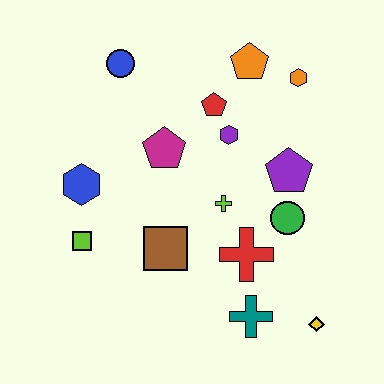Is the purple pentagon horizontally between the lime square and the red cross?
No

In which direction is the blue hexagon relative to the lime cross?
The blue hexagon is to the left of the lime cross.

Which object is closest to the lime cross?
The red cross is closest to the lime cross.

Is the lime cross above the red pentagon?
No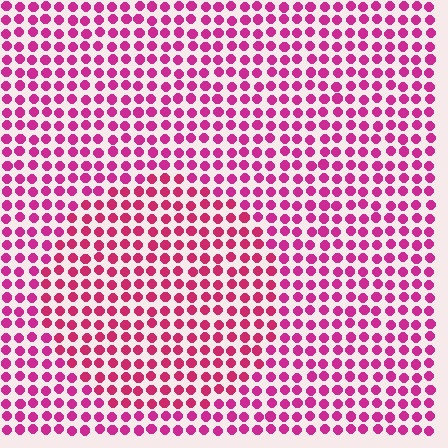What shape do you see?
I see a circle.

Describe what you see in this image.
The image is filled with small magenta elements in a uniform arrangement. A circle-shaped region is visible where the elements are tinted to a slightly different hue, forming a subtle color boundary.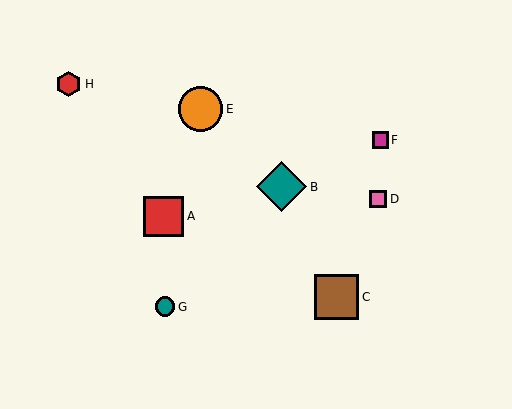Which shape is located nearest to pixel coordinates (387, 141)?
The magenta square (labeled F) at (380, 140) is nearest to that location.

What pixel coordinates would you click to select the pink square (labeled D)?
Click at (378, 199) to select the pink square D.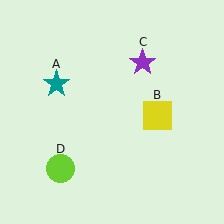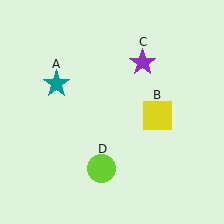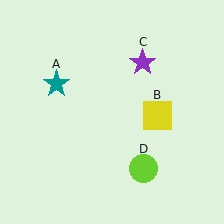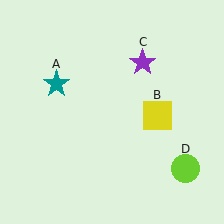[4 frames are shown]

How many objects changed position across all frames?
1 object changed position: lime circle (object D).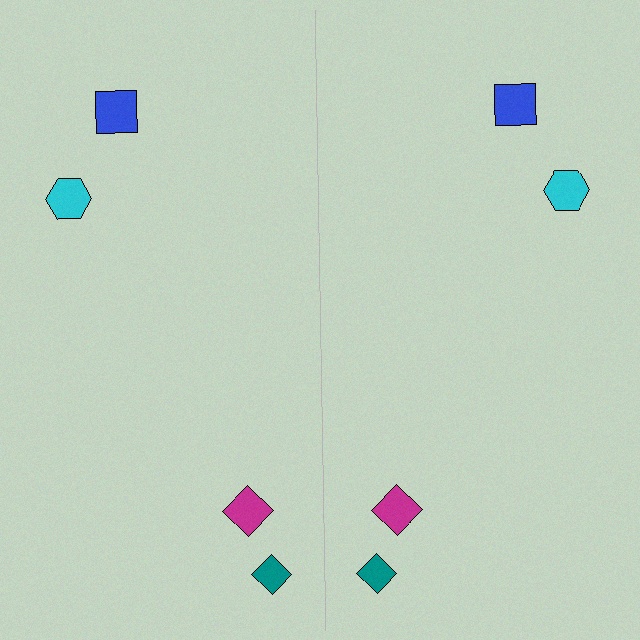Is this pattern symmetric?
Yes, this pattern has bilateral (reflection) symmetry.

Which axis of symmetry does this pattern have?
The pattern has a vertical axis of symmetry running through the center of the image.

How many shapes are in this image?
There are 8 shapes in this image.